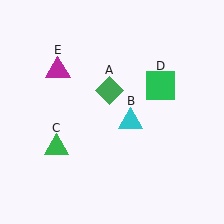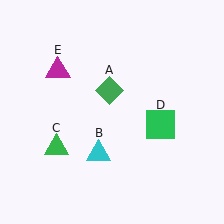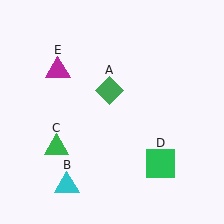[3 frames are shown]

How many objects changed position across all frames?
2 objects changed position: cyan triangle (object B), green square (object D).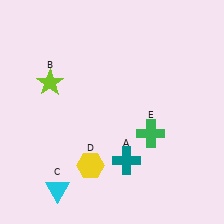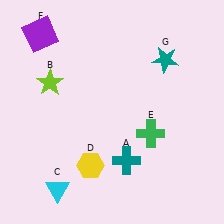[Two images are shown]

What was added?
A purple square (F), a teal star (G) were added in Image 2.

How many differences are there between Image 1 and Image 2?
There are 2 differences between the two images.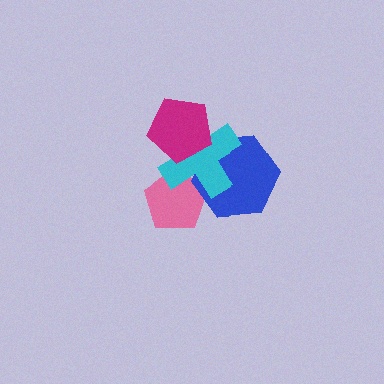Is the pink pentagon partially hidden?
Yes, it is partially covered by another shape.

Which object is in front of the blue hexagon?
The cyan cross is in front of the blue hexagon.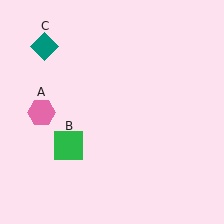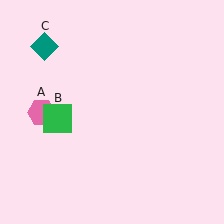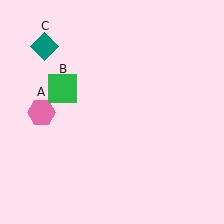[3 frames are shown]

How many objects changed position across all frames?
1 object changed position: green square (object B).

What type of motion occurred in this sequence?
The green square (object B) rotated clockwise around the center of the scene.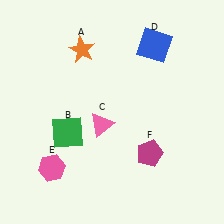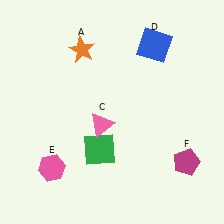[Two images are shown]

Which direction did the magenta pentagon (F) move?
The magenta pentagon (F) moved right.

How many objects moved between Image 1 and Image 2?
2 objects moved between the two images.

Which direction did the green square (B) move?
The green square (B) moved right.